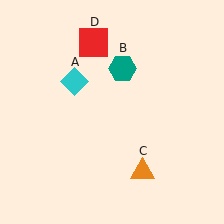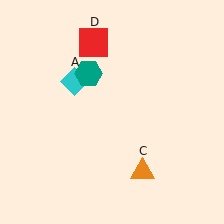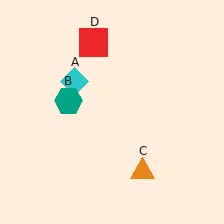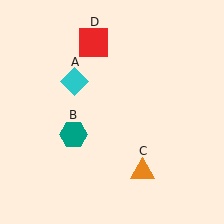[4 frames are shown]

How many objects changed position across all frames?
1 object changed position: teal hexagon (object B).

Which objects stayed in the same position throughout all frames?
Cyan diamond (object A) and orange triangle (object C) and red square (object D) remained stationary.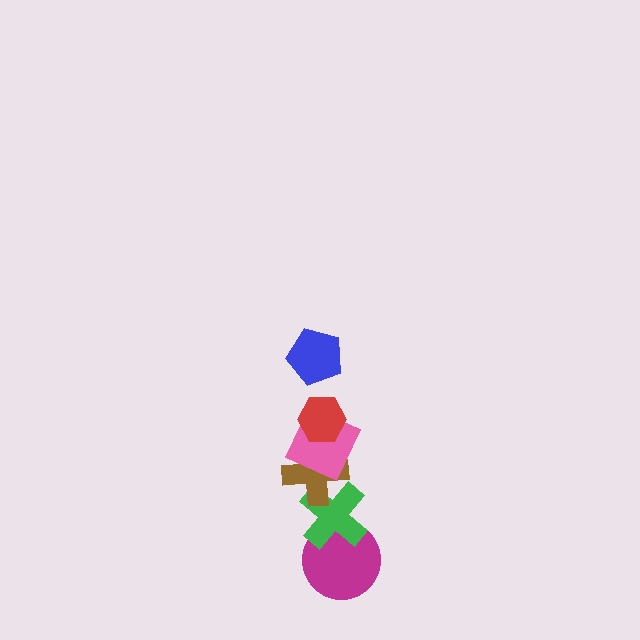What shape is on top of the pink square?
The red hexagon is on top of the pink square.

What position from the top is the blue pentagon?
The blue pentagon is 1st from the top.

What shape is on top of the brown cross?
The pink square is on top of the brown cross.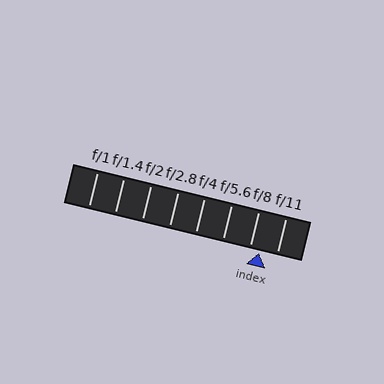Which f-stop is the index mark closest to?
The index mark is closest to f/8.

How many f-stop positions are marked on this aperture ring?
There are 8 f-stop positions marked.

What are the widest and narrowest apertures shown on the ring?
The widest aperture shown is f/1 and the narrowest is f/11.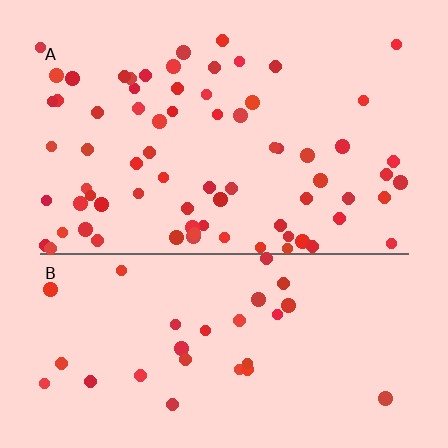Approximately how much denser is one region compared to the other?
Approximately 2.4× — region A over region B.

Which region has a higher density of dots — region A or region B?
A (the top).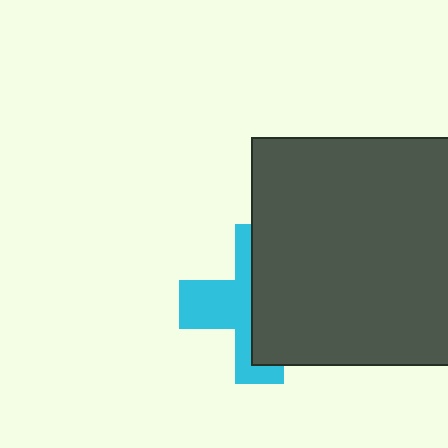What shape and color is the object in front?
The object in front is a dark gray square.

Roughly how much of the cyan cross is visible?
A small part of it is visible (roughly 45%).